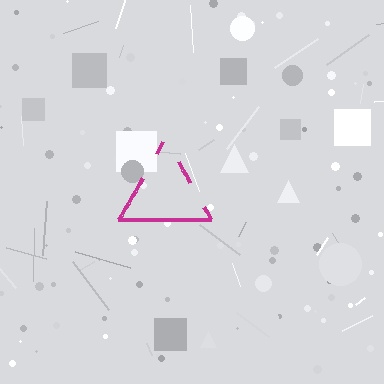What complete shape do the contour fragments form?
The contour fragments form a triangle.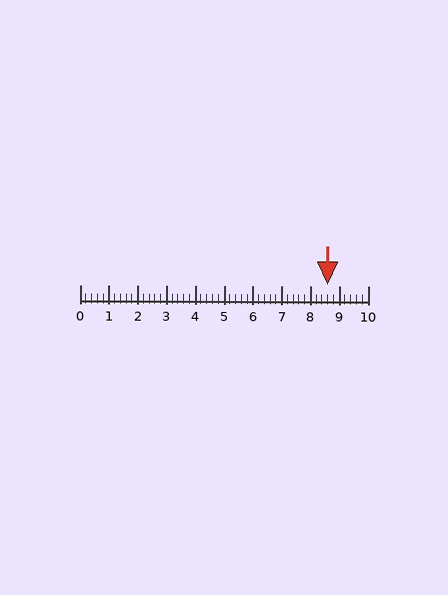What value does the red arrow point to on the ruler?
The red arrow points to approximately 8.6.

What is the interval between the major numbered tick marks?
The major tick marks are spaced 1 units apart.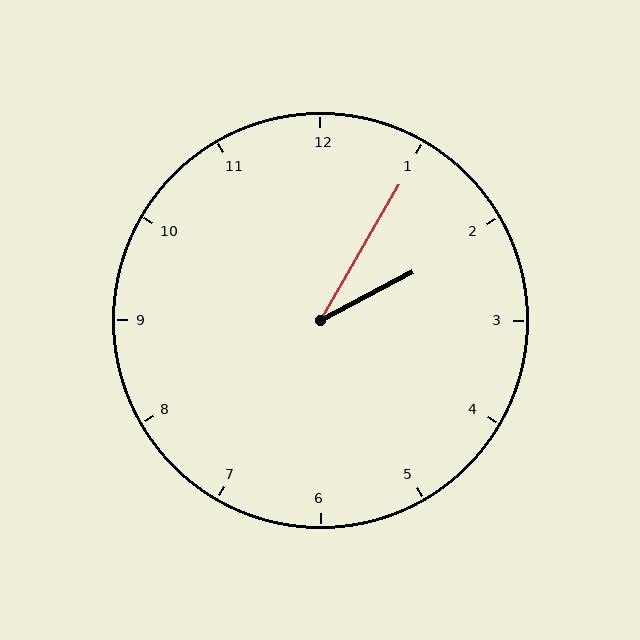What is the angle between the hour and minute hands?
Approximately 32 degrees.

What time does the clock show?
2:05.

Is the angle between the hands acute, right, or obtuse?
It is acute.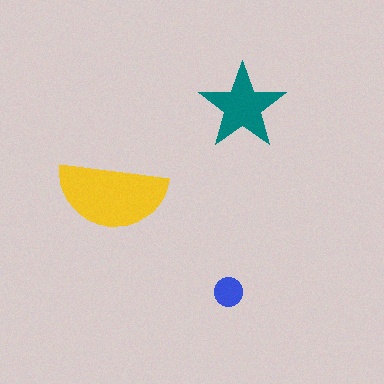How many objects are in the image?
There are 3 objects in the image.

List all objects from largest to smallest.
The yellow semicircle, the teal star, the blue circle.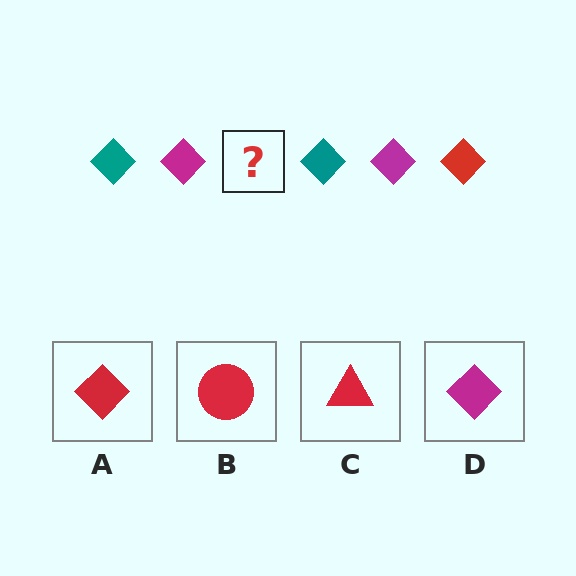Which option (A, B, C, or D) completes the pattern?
A.